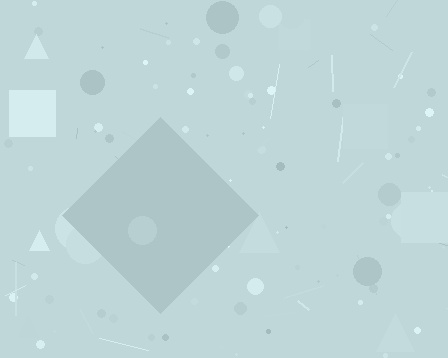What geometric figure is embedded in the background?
A diamond is embedded in the background.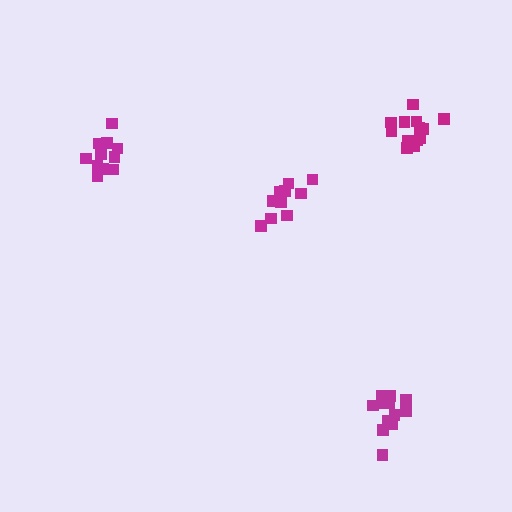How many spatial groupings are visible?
There are 4 spatial groupings.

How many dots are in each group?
Group 1: 10 dots, Group 2: 12 dots, Group 3: 13 dots, Group 4: 14 dots (49 total).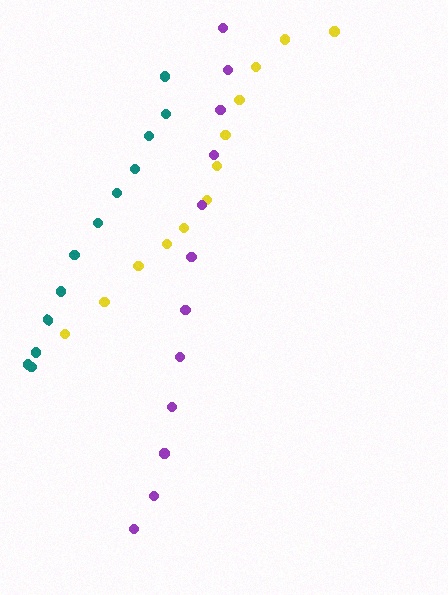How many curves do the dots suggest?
There are 3 distinct paths.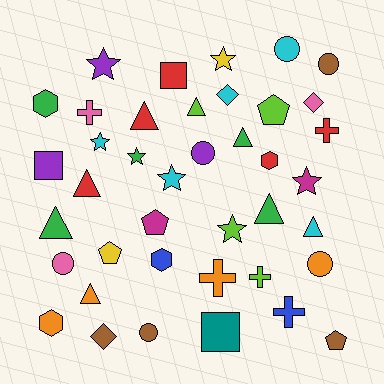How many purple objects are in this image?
There are 3 purple objects.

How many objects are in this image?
There are 40 objects.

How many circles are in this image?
There are 6 circles.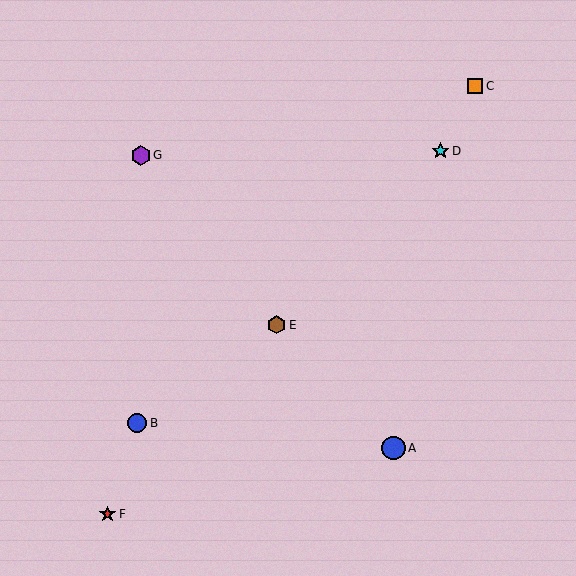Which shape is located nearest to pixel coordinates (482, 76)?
The orange square (labeled C) at (475, 86) is nearest to that location.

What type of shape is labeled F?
Shape F is a red star.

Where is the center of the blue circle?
The center of the blue circle is at (394, 448).